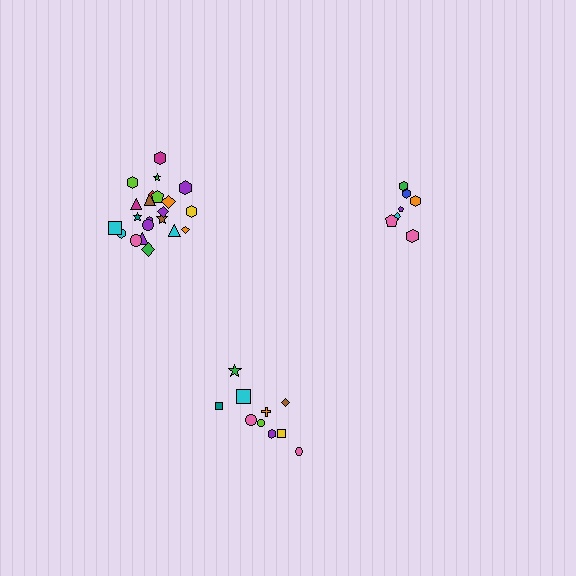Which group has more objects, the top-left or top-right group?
The top-left group.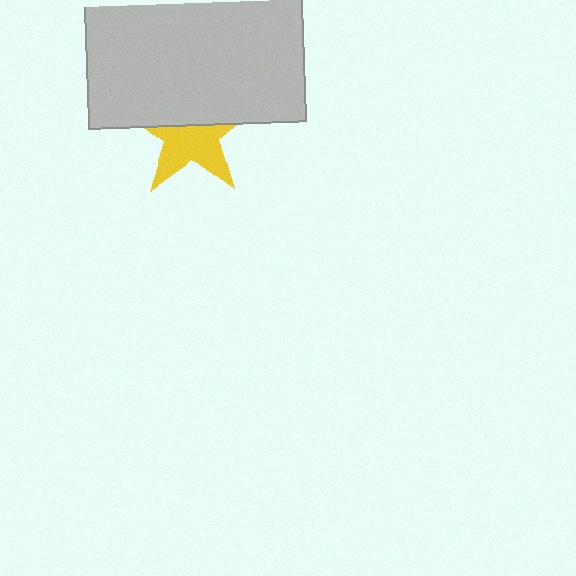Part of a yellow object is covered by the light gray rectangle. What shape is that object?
It is a star.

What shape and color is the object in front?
The object in front is a light gray rectangle.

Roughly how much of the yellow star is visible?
About half of it is visible (roughly 52%).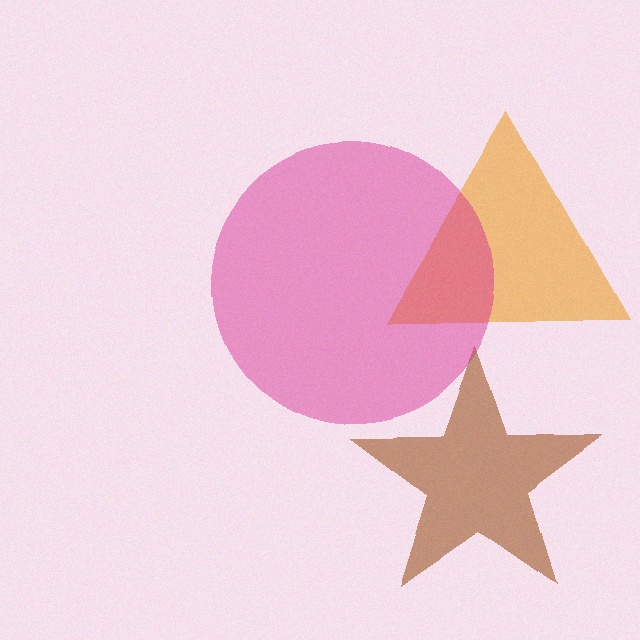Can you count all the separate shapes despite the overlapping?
Yes, there are 3 separate shapes.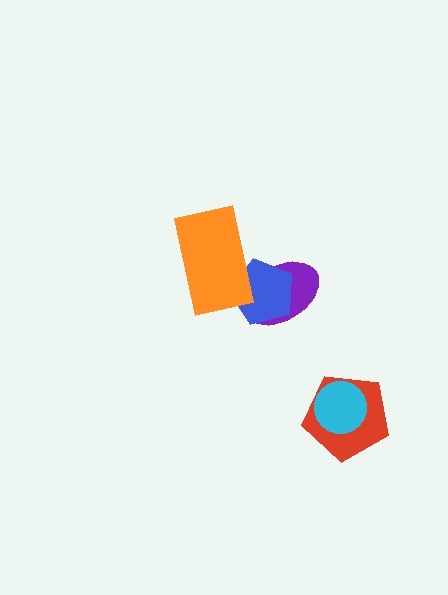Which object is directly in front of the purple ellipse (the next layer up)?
The blue pentagon is directly in front of the purple ellipse.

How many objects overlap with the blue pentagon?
2 objects overlap with the blue pentagon.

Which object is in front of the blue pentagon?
The orange rectangle is in front of the blue pentagon.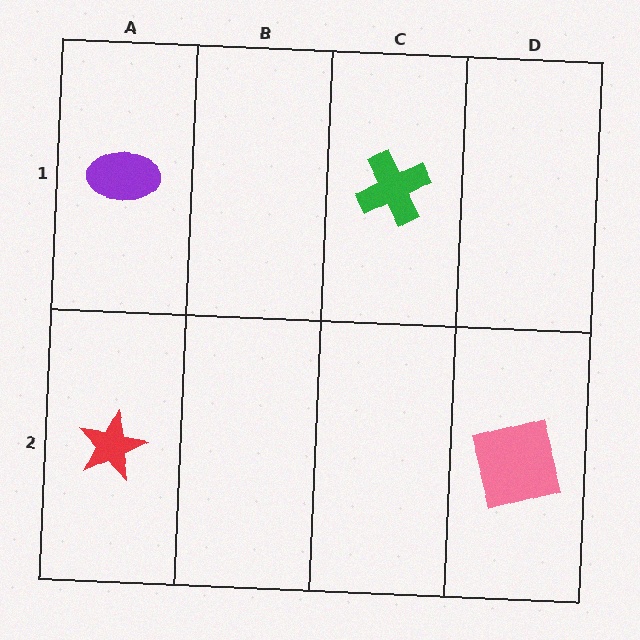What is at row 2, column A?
A red star.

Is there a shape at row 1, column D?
No, that cell is empty.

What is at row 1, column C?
A green cross.